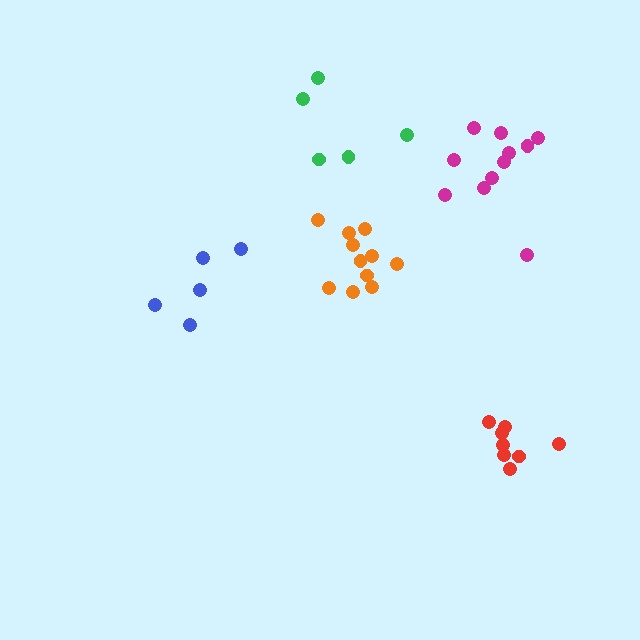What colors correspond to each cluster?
The clusters are colored: orange, magenta, blue, green, red.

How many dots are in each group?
Group 1: 11 dots, Group 2: 11 dots, Group 3: 5 dots, Group 4: 5 dots, Group 5: 8 dots (40 total).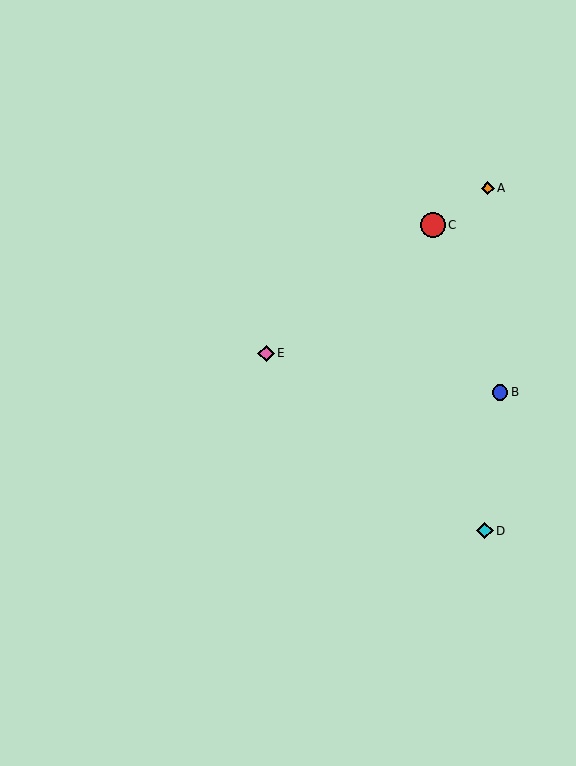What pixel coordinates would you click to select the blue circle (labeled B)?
Click at (500, 392) to select the blue circle B.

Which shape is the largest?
The red circle (labeled C) is the largest.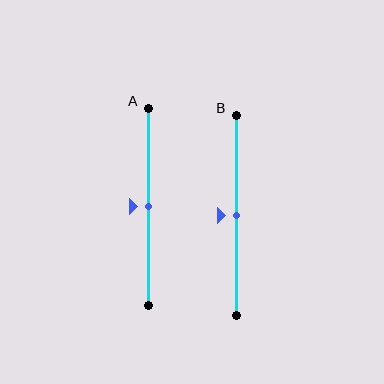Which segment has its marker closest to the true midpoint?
Segment A has its marker closest to the true midpoint.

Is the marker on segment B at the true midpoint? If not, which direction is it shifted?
Yes, the marker on segment B is at the true midpoint.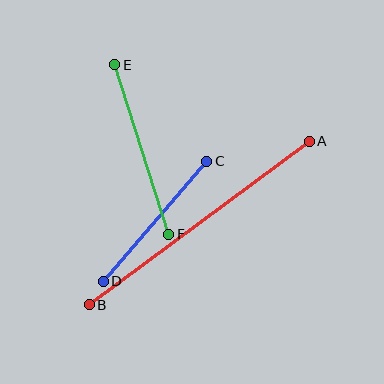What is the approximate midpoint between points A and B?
The midpoint is at approximately (199, 223) pixels.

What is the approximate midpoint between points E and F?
The midpoint is at approximately (142, 149) pixels.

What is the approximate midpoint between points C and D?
The midpoint is at approximately (155, 221) pixels.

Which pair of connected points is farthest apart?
Points A and B are farthest apart.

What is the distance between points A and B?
The distance is approximately 274 pixels.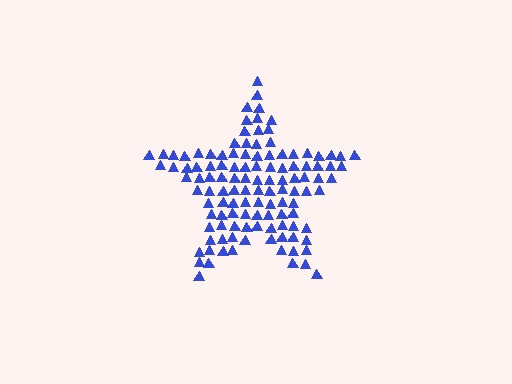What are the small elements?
The small elements are triangles.